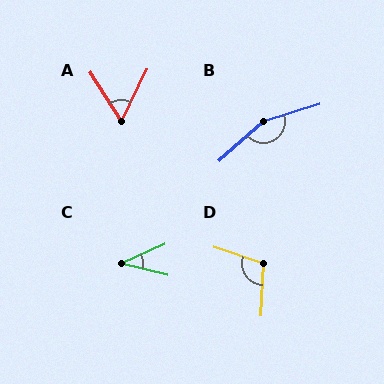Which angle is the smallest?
C, at approximately 38 degrees.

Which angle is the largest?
B, at approximately 156 degrees.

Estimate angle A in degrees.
Approximately 59 degrees.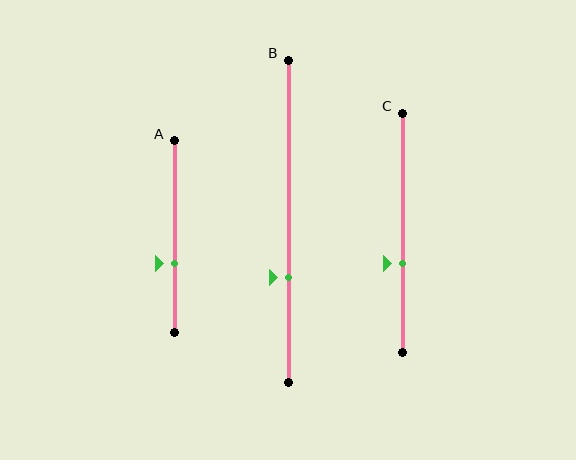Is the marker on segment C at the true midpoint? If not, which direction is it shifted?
No, the marker on segment C is shifted downward by about 13% of the segment length.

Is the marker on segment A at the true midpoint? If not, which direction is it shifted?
No, the marker on segment A is shifted downward by about 14% of the segment length.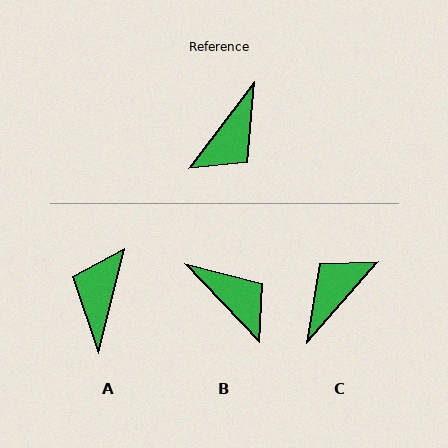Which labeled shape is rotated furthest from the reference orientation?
C, about 176 degrees away.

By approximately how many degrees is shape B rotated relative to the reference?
Approximately 81 degrees counter-clockwise.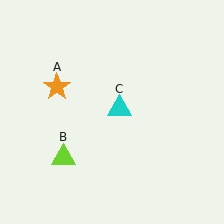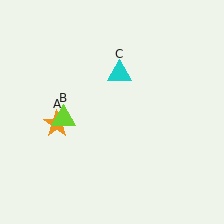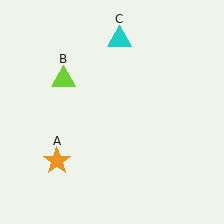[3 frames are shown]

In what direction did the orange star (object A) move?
The orange star (object A) moved down.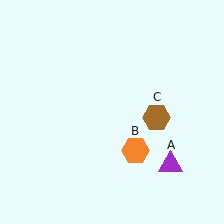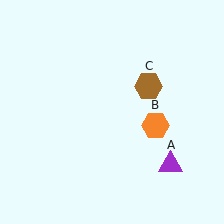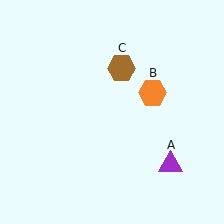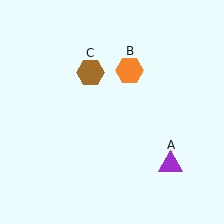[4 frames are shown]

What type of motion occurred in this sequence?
The orange hexagon (object B), brown hexagon (object C) rotated counterclockwise around the center of the scene.